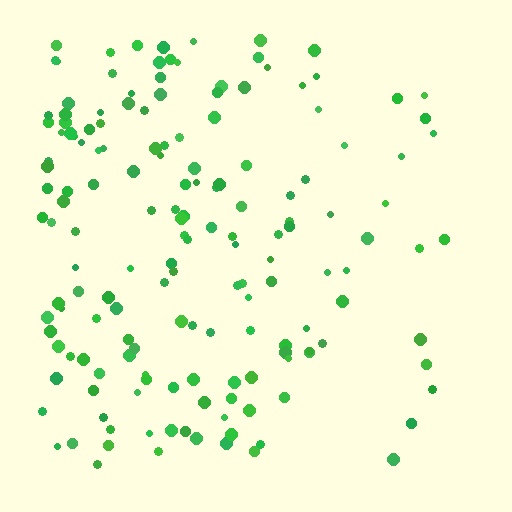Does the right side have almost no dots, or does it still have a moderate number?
Still a moderate number, just noticeably fewer than the left.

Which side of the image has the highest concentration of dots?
The left.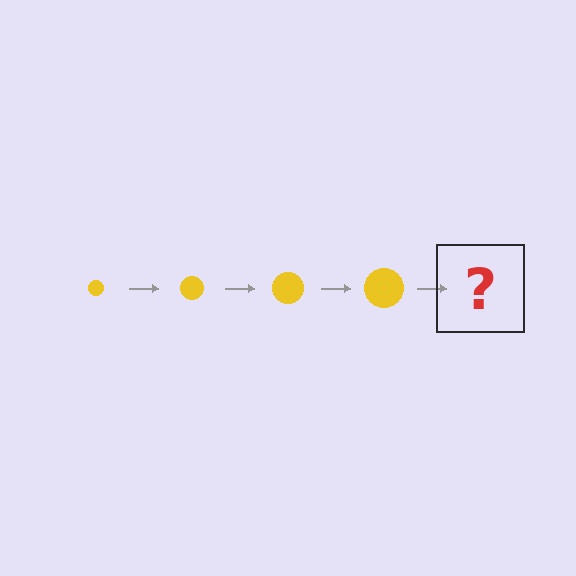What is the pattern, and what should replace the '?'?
The pattern is that the circle gets progressively larger each step. The '?' should be a yellow circle, larger than the previous one.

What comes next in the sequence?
The next element should be a yellow circle, larger than the previous one.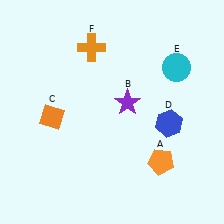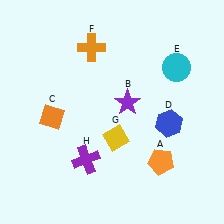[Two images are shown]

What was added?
A yellow diamond (G), a purple cross (H) were added in Image 2.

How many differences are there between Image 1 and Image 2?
There are 2 differences between the two images.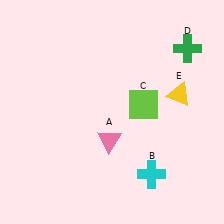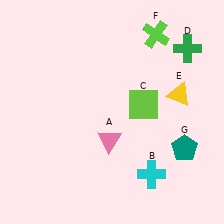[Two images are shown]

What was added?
A lime cross (F), a teal pentagon (G) were added in Image 2.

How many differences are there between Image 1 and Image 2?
There are 2 differences between the two images.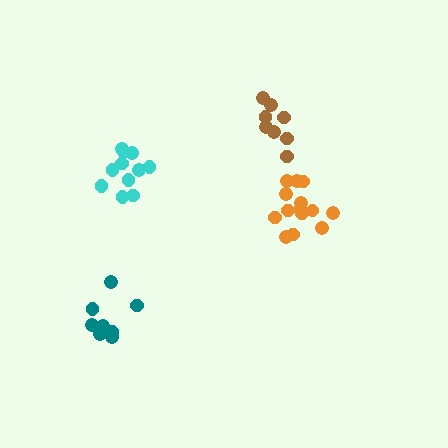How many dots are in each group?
Group 1: 14 dots, Group 2: 8 dots, Group 3: 11 dots, Group 4: 8 dots (41 total).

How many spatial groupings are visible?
There are 4 spatial groupings.